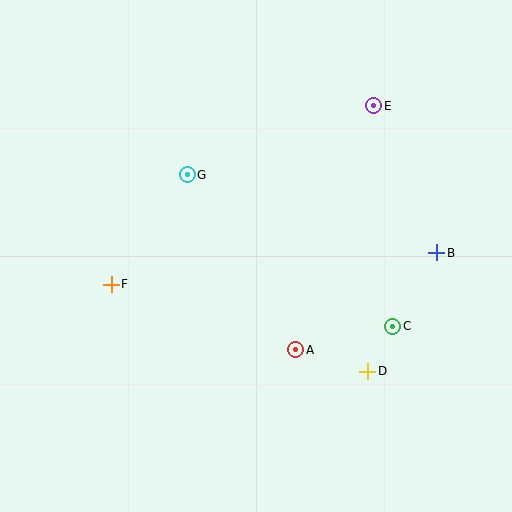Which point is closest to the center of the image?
Point A at (296, 350) is closest to the center.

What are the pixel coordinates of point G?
Point G is at (187, 175).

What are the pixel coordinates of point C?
Point C is at (393, 326).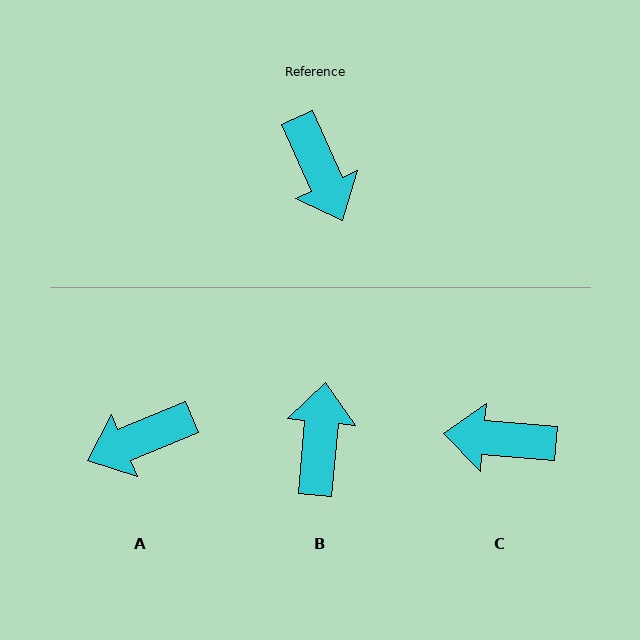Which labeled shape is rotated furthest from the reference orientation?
B, about 151 degrees away.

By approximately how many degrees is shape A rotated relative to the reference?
Approximately 91 degrees clockwise.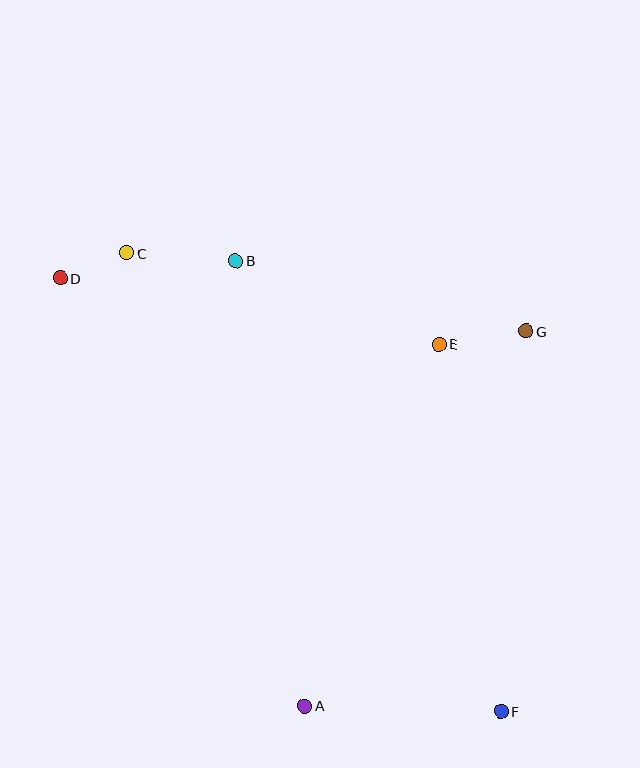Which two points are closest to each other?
Points C and D are closest to each other.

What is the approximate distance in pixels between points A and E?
The distance between A and E is approximately 386 pixels.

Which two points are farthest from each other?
Points D and F are farthest from each other.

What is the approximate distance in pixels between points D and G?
The distance between D and G is approximately 469 pixels.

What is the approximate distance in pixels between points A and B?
The distance between A and B is approximately 451 pixels.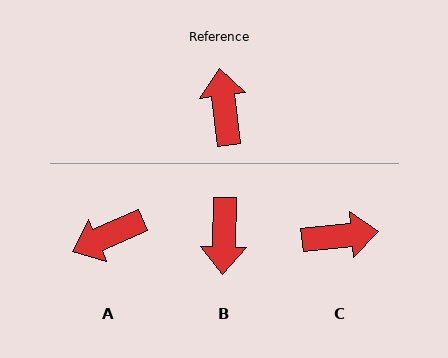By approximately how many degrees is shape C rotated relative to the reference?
Approximately 91 degrees clockwise.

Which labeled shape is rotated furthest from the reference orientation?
B, about 171 degrees away.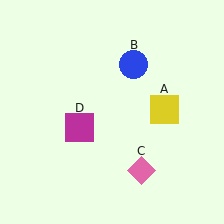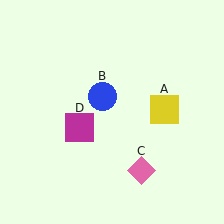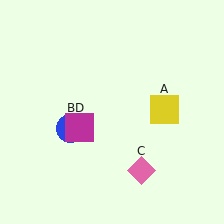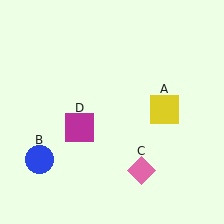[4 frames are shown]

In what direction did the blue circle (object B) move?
The blue circle (object B) moved down and to the left.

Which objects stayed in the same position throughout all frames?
Yellow square (object A) and pink diamond (object C) and magenta square (object D) remained stationary.